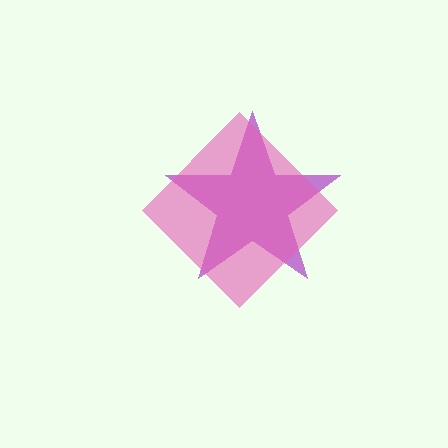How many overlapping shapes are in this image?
There are 2 overlapping shapes in the image.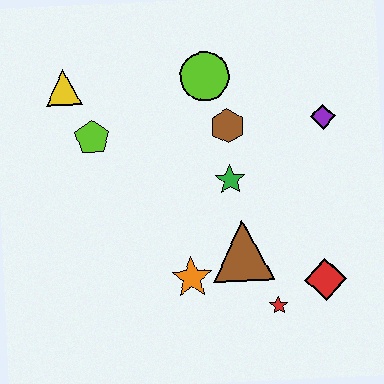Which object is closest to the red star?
The red diamond is closest to the red star.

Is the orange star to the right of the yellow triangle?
Yes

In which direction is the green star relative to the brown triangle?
The green star is above the brown triangle.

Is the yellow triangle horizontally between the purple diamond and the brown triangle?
No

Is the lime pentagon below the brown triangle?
No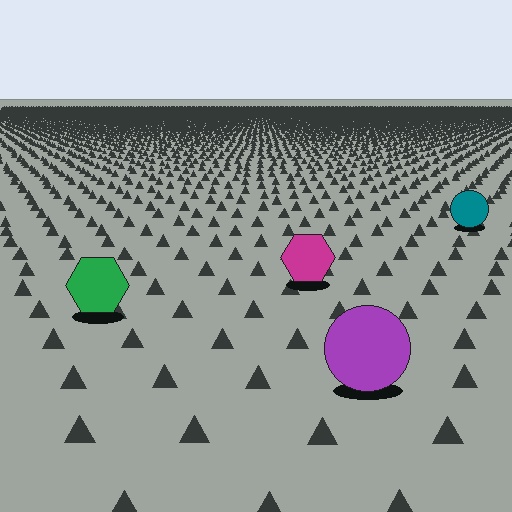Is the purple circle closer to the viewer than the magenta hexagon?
Yes. The purple circle is closer — you can tell from the texture gradient: the ground texture is coarser near it.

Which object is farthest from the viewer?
The teal circle is farthest from the viewer. It appears smaller and the ground texture around it is denser.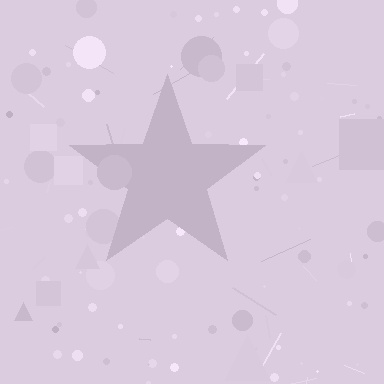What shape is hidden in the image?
A star is hidden in the image.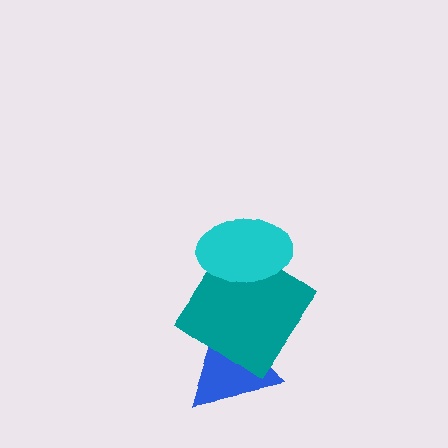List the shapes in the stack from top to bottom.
From top to bottom: the cyan ellipse, the teal diamond, the blue triangle.